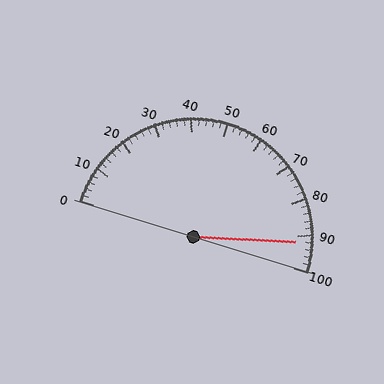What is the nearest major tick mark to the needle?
The nearest major tick mark is 90.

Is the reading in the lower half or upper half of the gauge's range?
The reading is in the upper half of the range (0 to 100).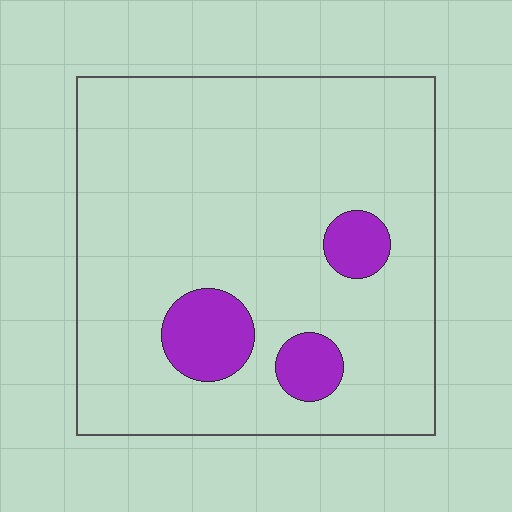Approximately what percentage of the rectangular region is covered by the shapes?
Approximately 10%.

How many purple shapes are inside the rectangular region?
3.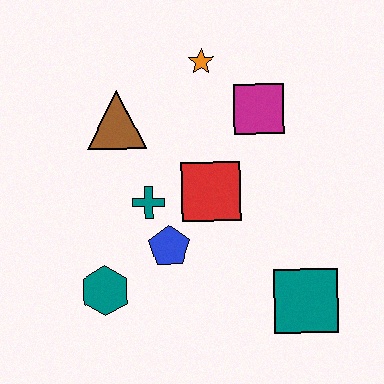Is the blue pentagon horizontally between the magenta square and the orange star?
No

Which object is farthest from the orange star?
The teal square is farthest from the orange star.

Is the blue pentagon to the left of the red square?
Yes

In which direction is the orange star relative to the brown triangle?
The orange star is to the right of the brown triangle.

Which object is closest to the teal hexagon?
The blue pentagon is closest to the teal hexagon.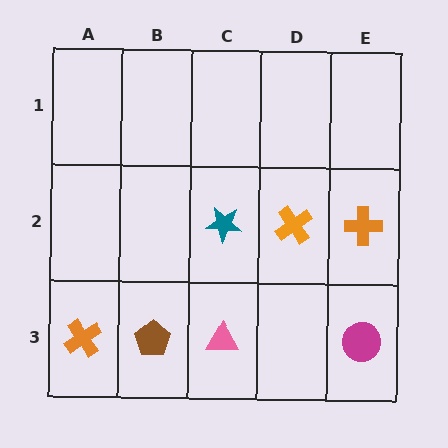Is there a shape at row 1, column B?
No, that cell is empty.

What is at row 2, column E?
An orange cross.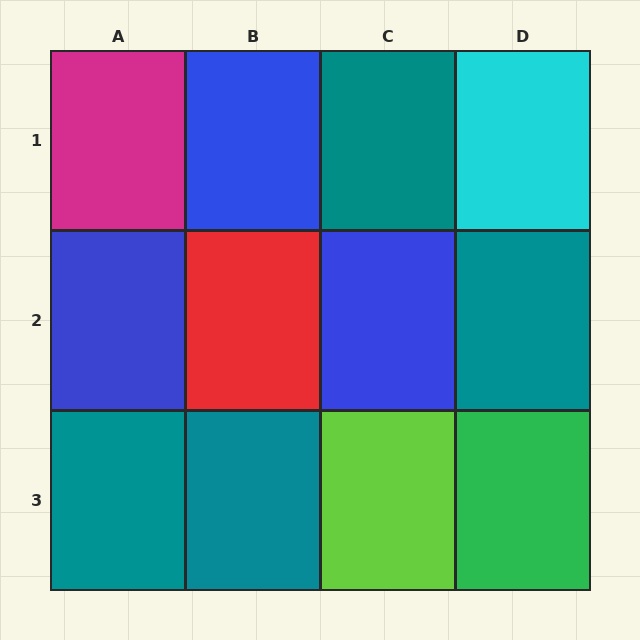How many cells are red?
1 cell is red.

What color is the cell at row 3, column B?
Teal.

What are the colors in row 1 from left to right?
Magenta, blue, teal, cyan.